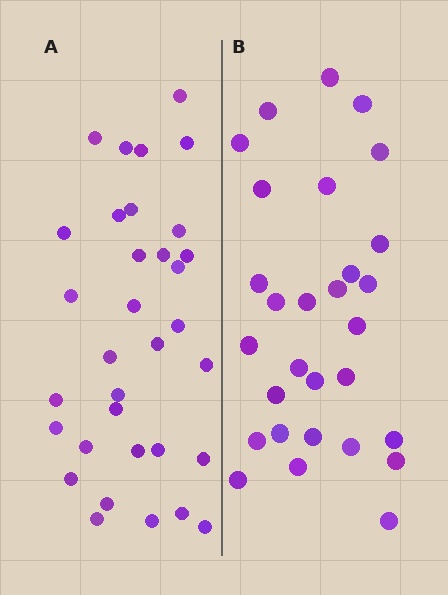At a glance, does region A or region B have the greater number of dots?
Region A (the left region) has more dots.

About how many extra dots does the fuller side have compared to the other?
Region A has about 4 more dots than region B.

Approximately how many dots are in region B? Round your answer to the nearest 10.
About 30 dots. (The exact count is 29, which rounds to 30.)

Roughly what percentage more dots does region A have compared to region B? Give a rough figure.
About 15% more.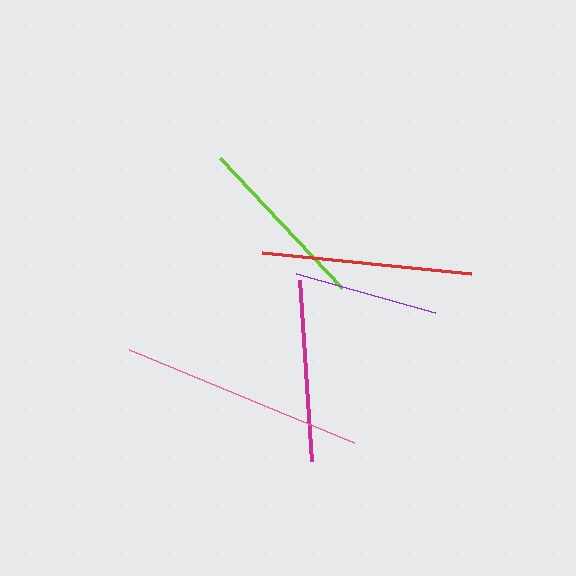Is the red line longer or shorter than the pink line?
The pink line is longer than the red line.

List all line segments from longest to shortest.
From longest to shortest: pink, red, magenta, lime, purple.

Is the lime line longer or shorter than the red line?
The red line is longer than the lime line.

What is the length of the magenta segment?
The magenta segment is approximately 182 pixels long.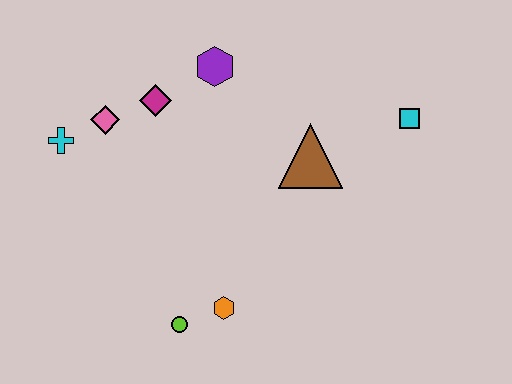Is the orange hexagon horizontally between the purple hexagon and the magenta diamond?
No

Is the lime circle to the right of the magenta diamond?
Yes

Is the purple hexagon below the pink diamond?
No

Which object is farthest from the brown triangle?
The cyan cross is farthest from the brown triangle.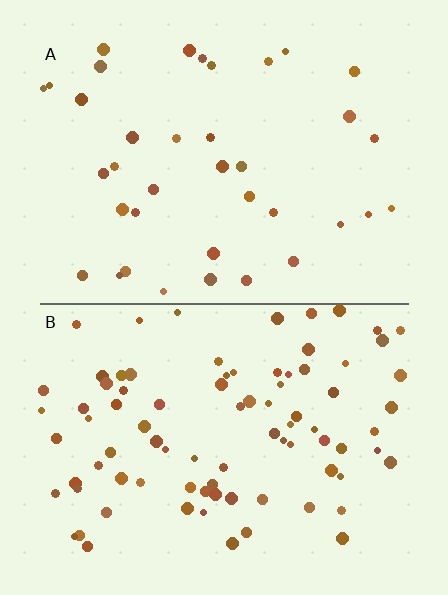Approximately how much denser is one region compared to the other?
Approximately 2.2× — region B over region A.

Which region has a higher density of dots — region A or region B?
B (the bottom).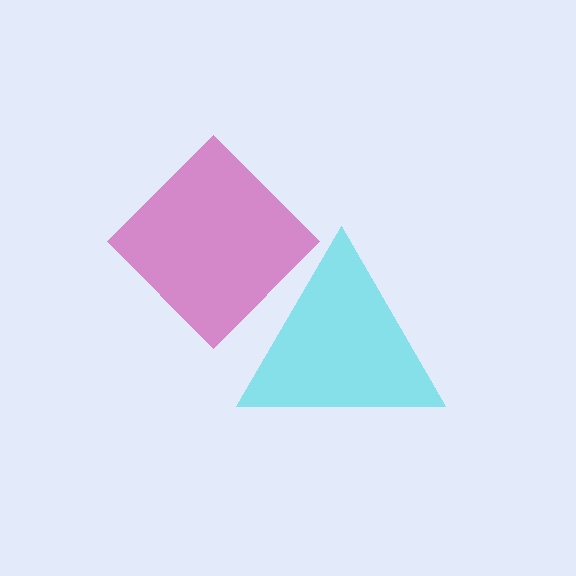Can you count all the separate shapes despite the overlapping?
Yes, there are 2 separate shapes.